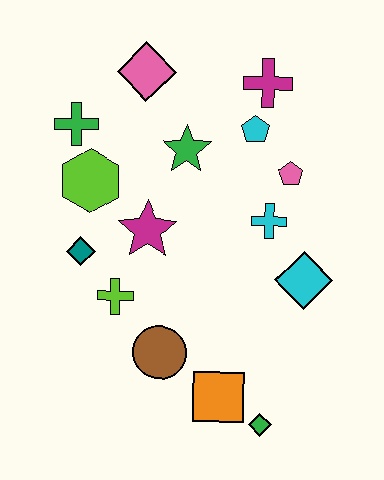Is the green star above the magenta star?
Yes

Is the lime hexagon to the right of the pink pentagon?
No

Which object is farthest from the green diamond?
The pink diamond is farthest from the green diamond.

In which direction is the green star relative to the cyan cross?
The green star is to the left of the cyan cross.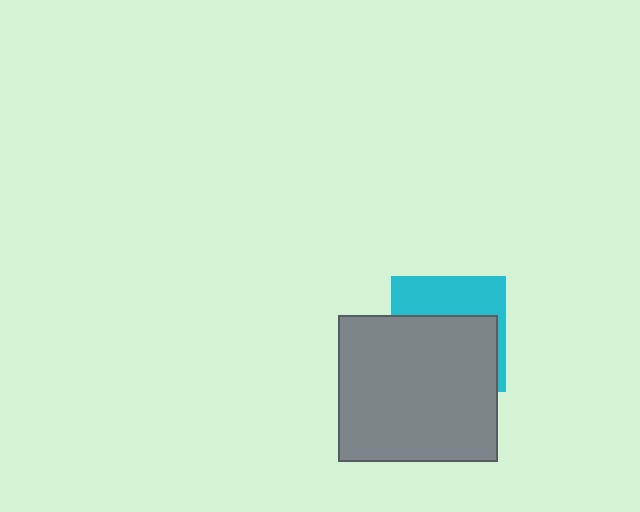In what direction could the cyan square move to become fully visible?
The cyan square could move up. That would shift it out from behind the gray rectangle entirely.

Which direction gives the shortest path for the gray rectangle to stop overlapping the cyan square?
Moving down gives the shortest separation.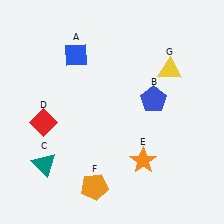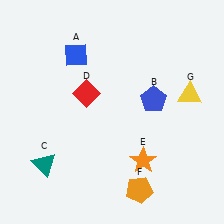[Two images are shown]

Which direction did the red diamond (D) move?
The red diamond (D) moved right.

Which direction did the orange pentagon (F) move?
The orange pentagon (F) moved right.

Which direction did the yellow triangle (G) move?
The yellow triangle (G) moved down.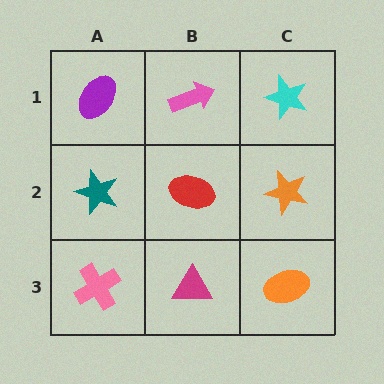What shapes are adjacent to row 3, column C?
An orange star (row 2, column C), a magenta triangle (row 3, column B).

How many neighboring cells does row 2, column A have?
3.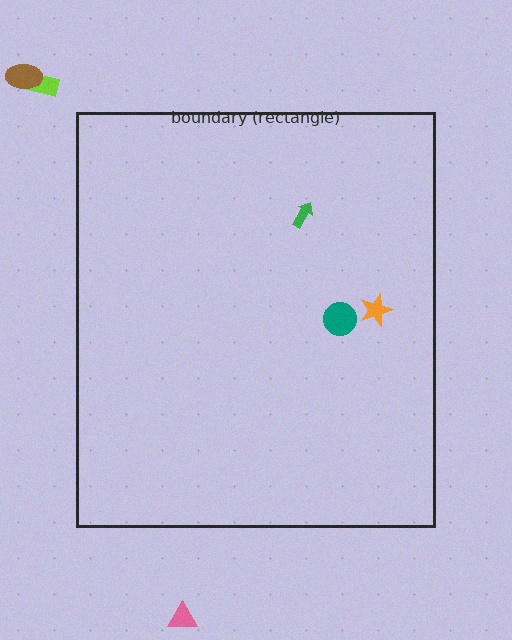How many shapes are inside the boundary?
3 inside, 3 outside.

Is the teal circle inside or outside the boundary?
Inside.